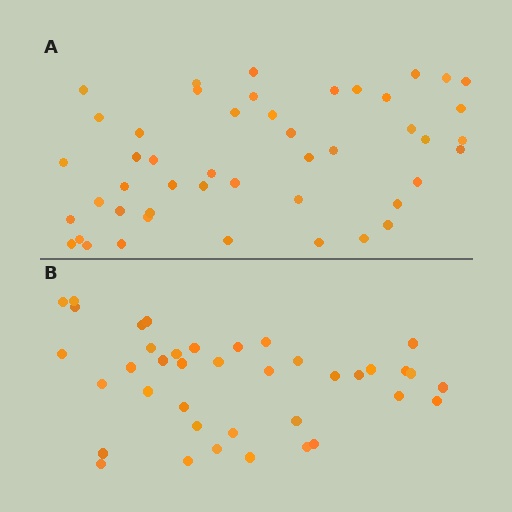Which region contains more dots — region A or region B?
Region A (the top region) has more dots.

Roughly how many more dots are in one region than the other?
Region A has roughly 8 or so more dots than region B.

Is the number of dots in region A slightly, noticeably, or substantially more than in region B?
Region A has only slightly more — the two regions are fairly close. The ratio is roughly 1.2 to 1.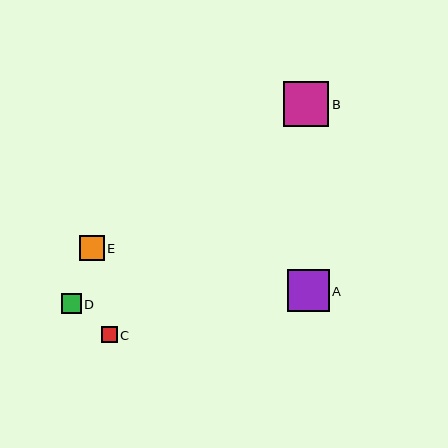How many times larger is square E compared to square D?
Square E is approximately 1.2 times the size of square D.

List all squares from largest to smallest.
From largest to smallest: B, A, E, D, C.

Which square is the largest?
Square B is the largest with a size of approximately 45 pixels.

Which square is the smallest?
Square C is the smallest with a size of approximately 15 pixels.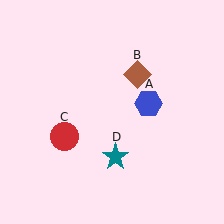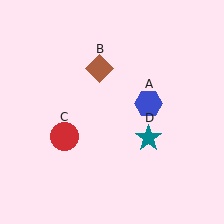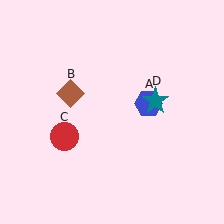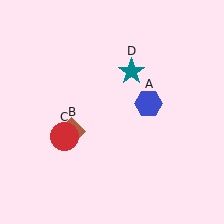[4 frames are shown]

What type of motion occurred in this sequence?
The brown diamond (object B), teal star (object D) rotated counterclockwise around the center of the scene.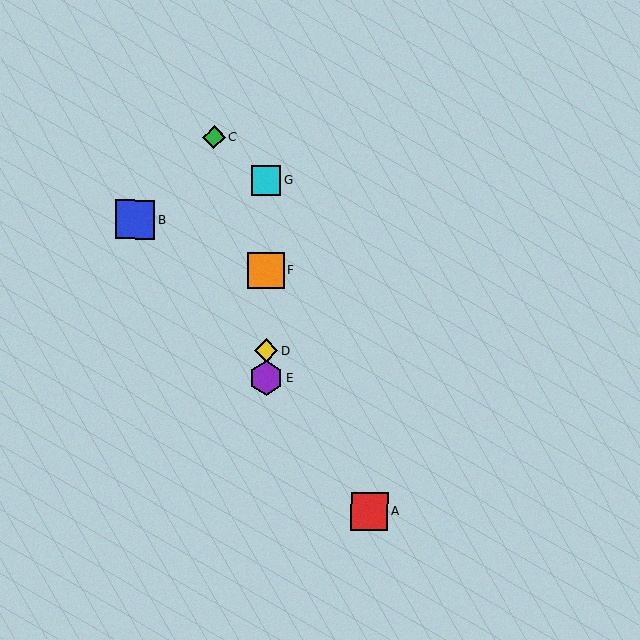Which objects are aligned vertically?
Objects D, E, F, G are aligned vertically.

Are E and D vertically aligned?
Yes, both are at x≈266.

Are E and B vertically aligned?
No, E is at x≈266 and B is at x≈135.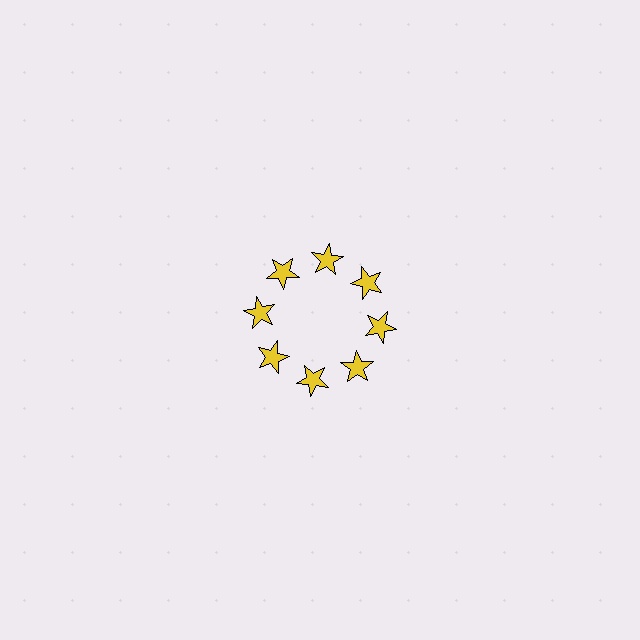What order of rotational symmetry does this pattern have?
This pattern has 8-fold rotational symmetry.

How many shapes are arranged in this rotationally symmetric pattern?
There are 8 shapes, arranged in 8 groups of 1.